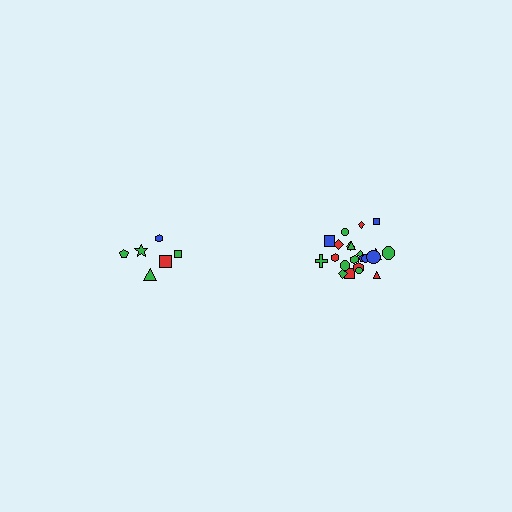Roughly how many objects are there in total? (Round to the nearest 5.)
Roughly 30 objects in total.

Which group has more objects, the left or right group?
The right group.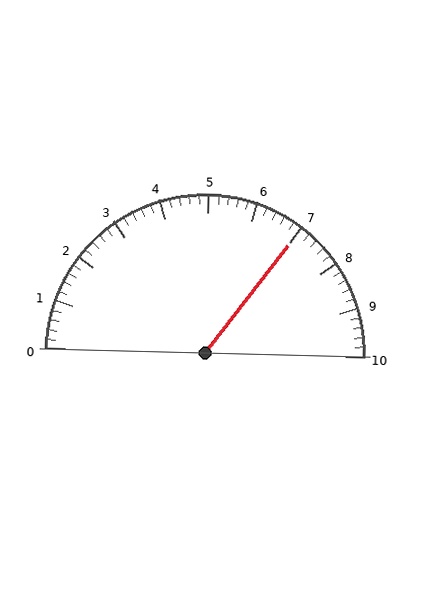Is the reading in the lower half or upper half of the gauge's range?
The reading is in the upper half of the range (0 to 10).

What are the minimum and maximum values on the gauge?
The gauge ranges from 0 to 10.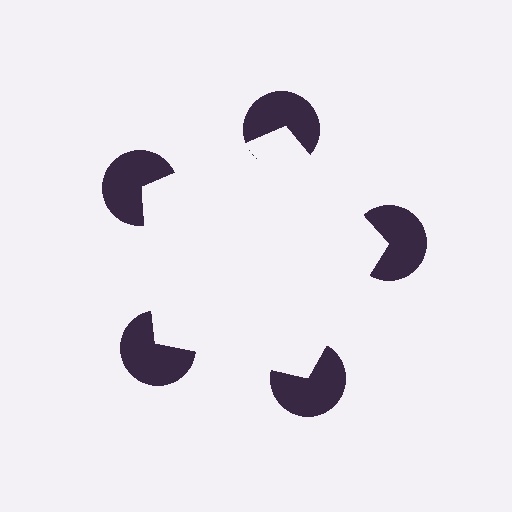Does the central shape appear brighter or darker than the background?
It typically appears slightly brighter than the background, even though no actual brightness change is drawn.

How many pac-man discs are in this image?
There are 5 — one at each vertex of the illusory pentagon.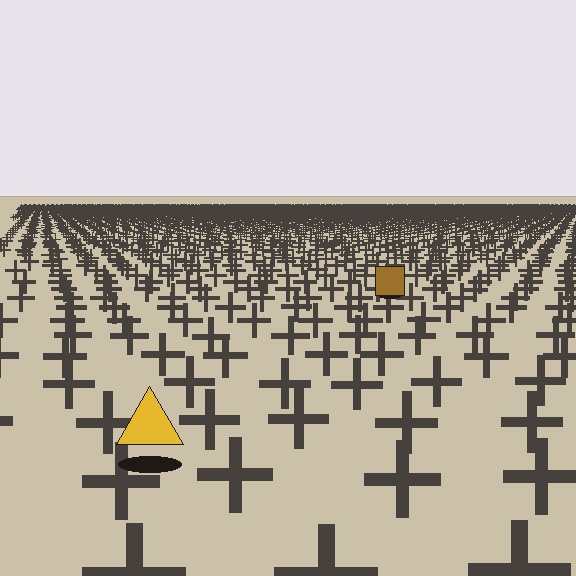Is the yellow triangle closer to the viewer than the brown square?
Yes. The yellow triangle is closer — you can tell from the texture gradient: the ground texture is coarser near it.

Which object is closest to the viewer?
The yellow triangle is closest. The texture marks near it are larger and more spread out.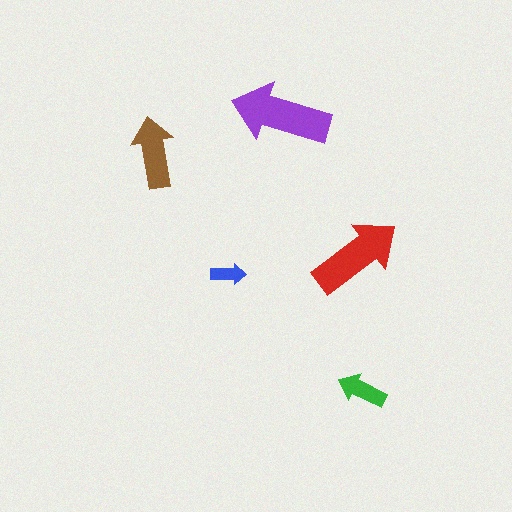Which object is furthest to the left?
The brown arrow is leftmost.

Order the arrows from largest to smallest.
the purple one, the red one, the brown one, the green one, the blue one.